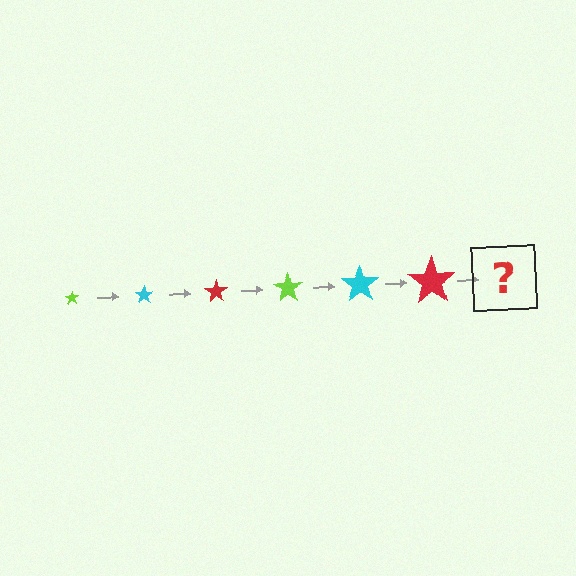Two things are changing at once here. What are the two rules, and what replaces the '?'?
The two rules are that the star grows larger each step and the color cycles through lime, cyan, and red. The '?' should be a lime star, larger than the previous one.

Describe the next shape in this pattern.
It should be a lime star, larger than the previous one.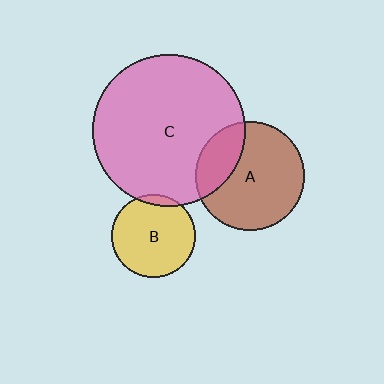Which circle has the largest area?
Circle C (pink).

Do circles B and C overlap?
Yes.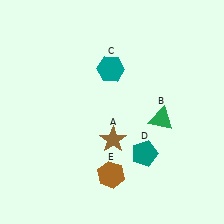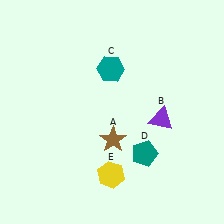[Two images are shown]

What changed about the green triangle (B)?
In Image 1, B is green. In Image 2, it changed to purple.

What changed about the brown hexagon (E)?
In Image 1, E is brown. In Image 2, it changed to yellow.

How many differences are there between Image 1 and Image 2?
There are 2 differences between the two images.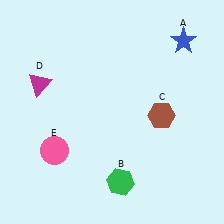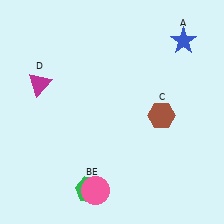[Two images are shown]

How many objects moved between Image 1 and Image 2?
2 objects moved between the two images.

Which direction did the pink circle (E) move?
The pink circle (E) moved right.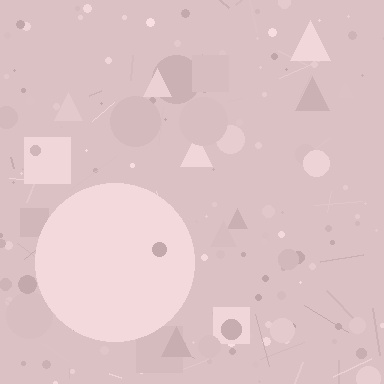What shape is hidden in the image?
A circle is hidden in the image.